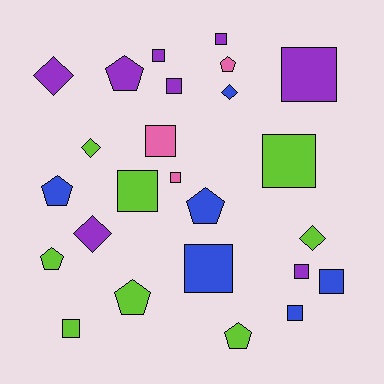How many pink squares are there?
There are 2 pink squares.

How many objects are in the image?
There are 25 objects.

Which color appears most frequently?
Lime, with 8 objects.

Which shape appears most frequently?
Square, with 13 objects.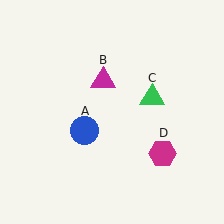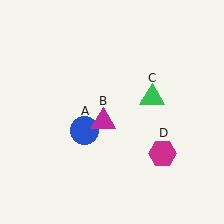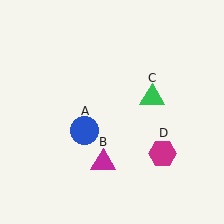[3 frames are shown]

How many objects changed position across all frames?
1 object changed position: magenta triangle (object B).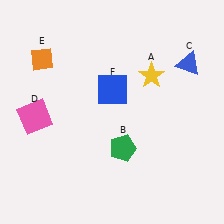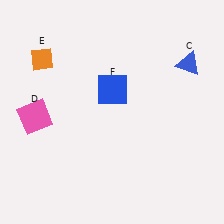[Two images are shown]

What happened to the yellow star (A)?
The yellow star (A) was removed in Image 2. It was in the top-right area of Image 1.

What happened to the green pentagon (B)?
The green pentagon (B) was removed in Image 2. It was in the bottom-right area of Image 1.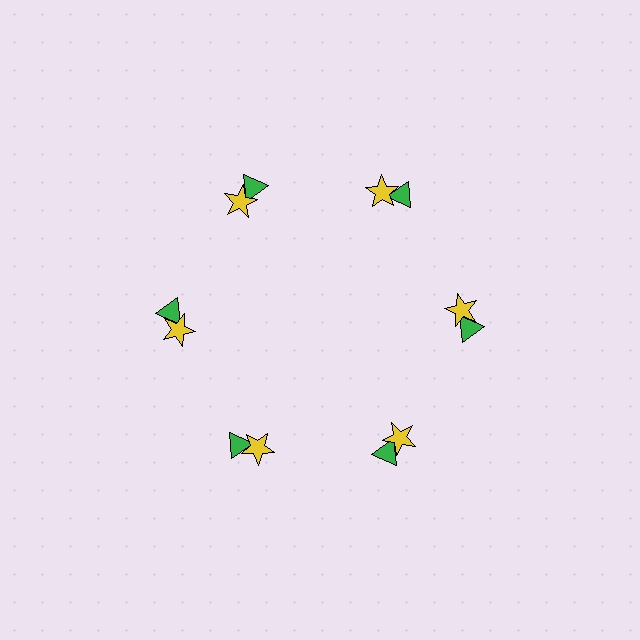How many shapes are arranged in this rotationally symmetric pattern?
There are 12 shapes, arranged in 6 groups of 2.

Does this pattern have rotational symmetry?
Yes, this pattern has 6-fold rotational symmetry. It looks the same after rotating 60 degrees around the center.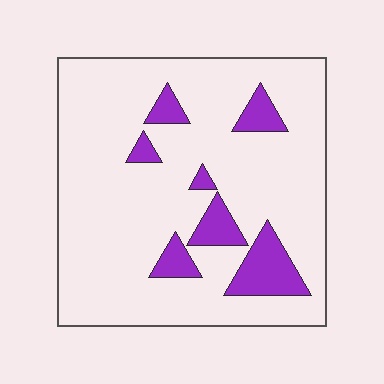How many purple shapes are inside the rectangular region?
7.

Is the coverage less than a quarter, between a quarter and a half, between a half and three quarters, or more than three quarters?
Less than a quarter.